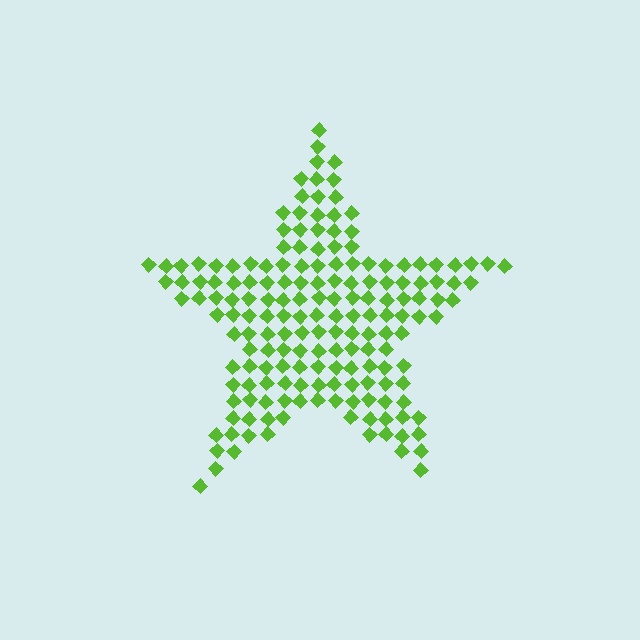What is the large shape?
The large shape is a star.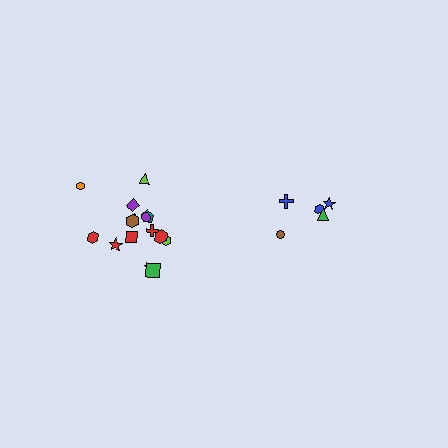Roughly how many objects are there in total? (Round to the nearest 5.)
Roughly 20 objects in total.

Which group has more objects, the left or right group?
The left group.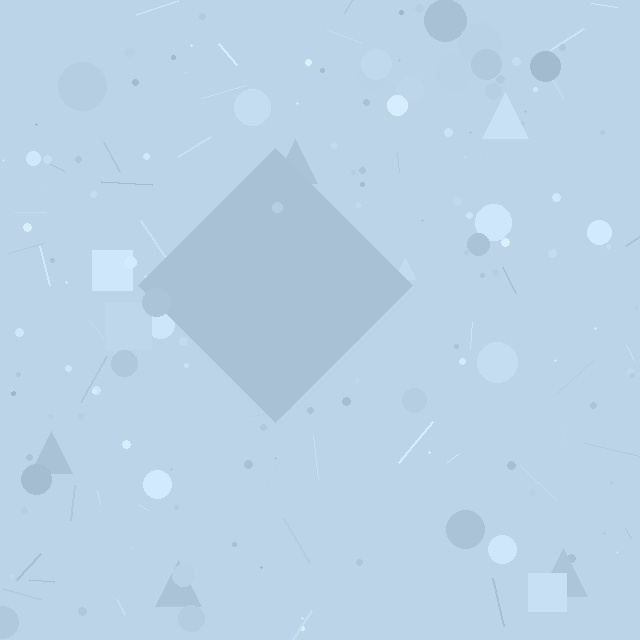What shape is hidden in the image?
A diamond is hidden in the image.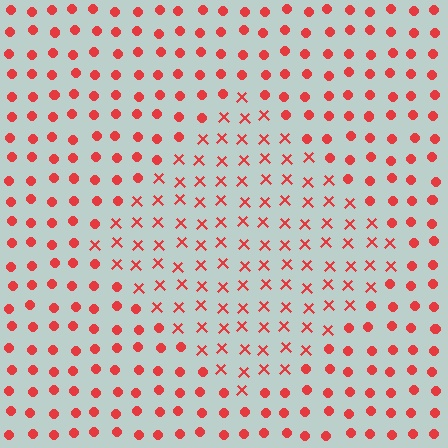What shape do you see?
I see a diamond.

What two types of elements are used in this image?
The image uses X marks inside the diamond region and circles outside it.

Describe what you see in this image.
The image is filled with small red elements arranged in a uniform grid. A diamond-shaped region contains X marks, while the surrounding area contains circles. The boundary is defined purely by the change in element shape.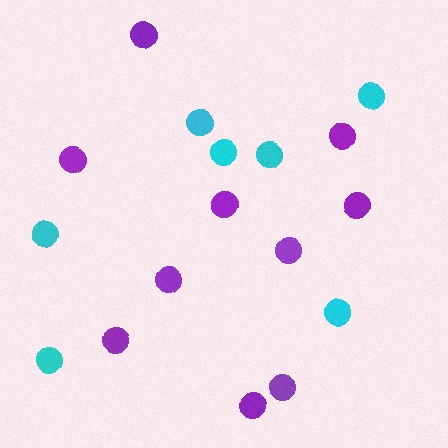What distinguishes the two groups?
There are 2 groups: one group of purple circles (10) and one group of cyan circles (7).